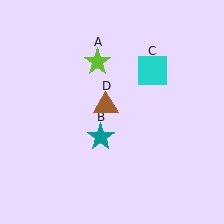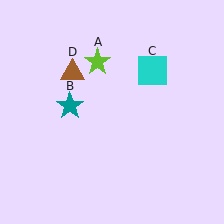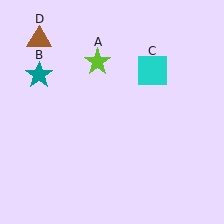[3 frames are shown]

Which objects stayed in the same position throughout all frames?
Lime star (object A) and cyan square (object C) remained stationary.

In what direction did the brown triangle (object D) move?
The brown triangle (object D) moved up and to the left.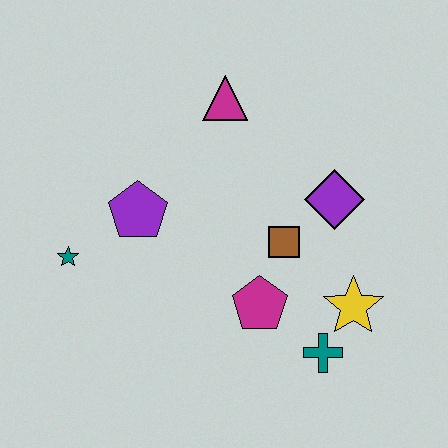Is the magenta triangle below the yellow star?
No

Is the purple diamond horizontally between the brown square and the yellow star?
Yes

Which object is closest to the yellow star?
The teal cross is closest to the yellow star.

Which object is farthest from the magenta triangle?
The teal cross is farthest from the magenta triangle.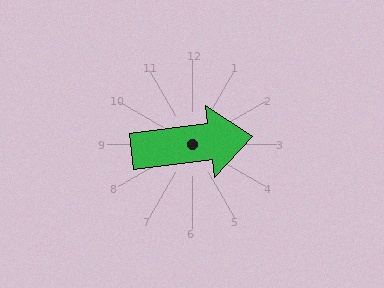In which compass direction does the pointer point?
East.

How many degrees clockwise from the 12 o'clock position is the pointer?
Approximately 83 degrees.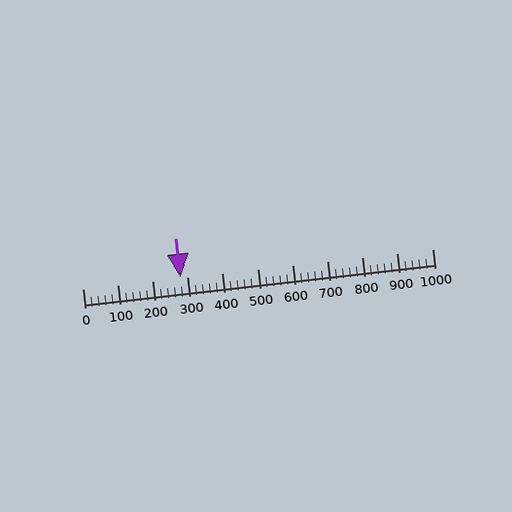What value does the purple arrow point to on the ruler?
The purple arrow points to approximately 280.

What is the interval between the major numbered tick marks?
The major tick marks are spaced 100 units apart.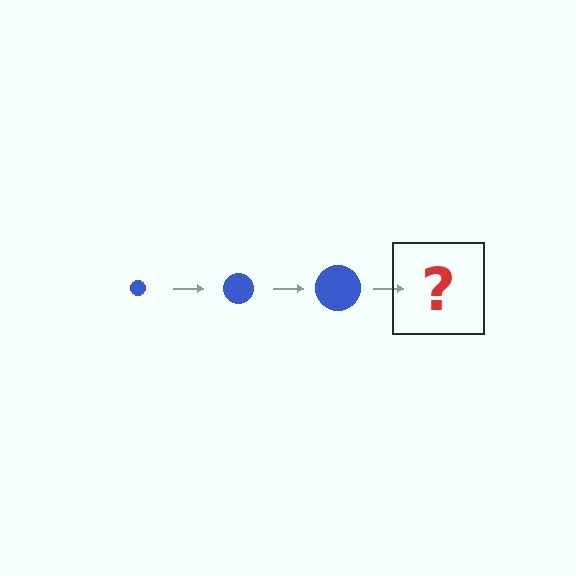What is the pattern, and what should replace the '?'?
The pattern is that the circle gets progressively larger each step. The '?' should be a blue circle, larger than the previous one.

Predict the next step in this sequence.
The next step is a blue circle, larger than the previous one.